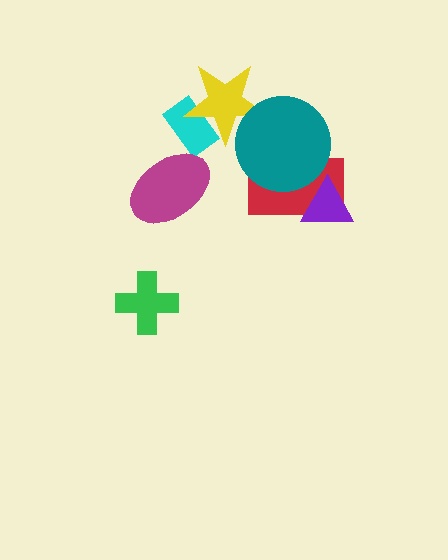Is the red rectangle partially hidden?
Yes, it is partially covered by another shape.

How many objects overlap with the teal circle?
2 objects overlap with the teal circle.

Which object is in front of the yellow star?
The teal circle is in front of the yellow star.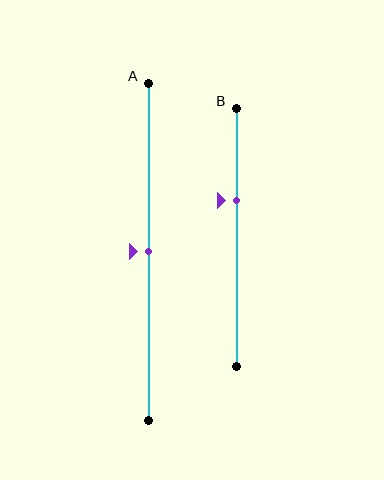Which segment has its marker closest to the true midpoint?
Segment A has its marker closest to the true midpoint.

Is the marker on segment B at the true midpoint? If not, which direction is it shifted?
No, the marker on segment B is shifted upward by about 14% of the segment length.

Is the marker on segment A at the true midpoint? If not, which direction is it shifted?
Yes, the marker on segment A is at the true midpoint.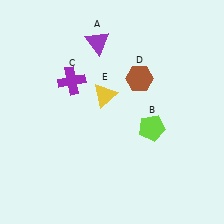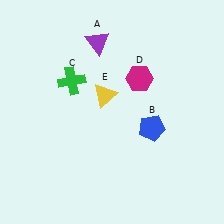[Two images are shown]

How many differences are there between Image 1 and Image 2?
There are 3 differences between the two images.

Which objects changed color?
B changed from lime to blue. C changed from purple to green. D changed from brown to magenta.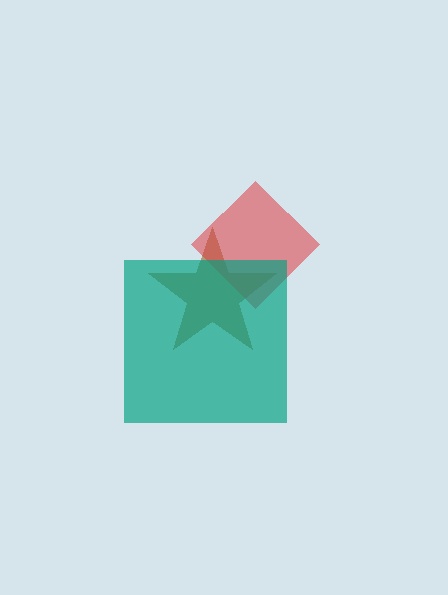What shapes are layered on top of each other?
The layered shapes are: a brown star, a red diamond, a teal square.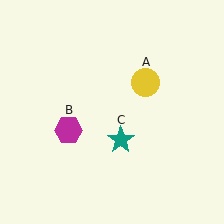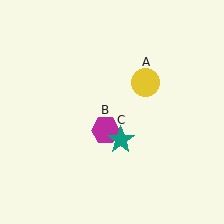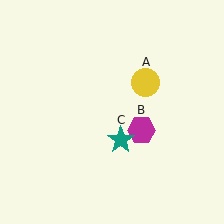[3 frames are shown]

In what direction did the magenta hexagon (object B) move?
The magenta hexagon (object B) moved right.